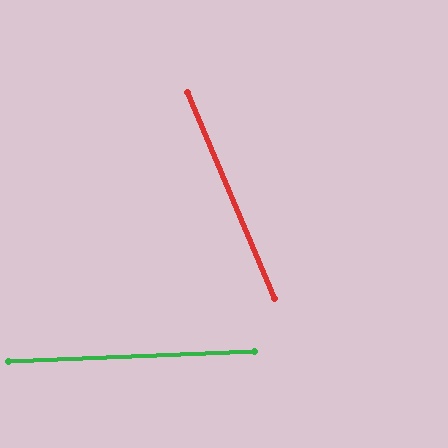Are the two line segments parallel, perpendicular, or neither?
Neither parallel nor perpendicular — they differ by about 69°.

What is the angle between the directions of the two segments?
Approximately 69 degrees.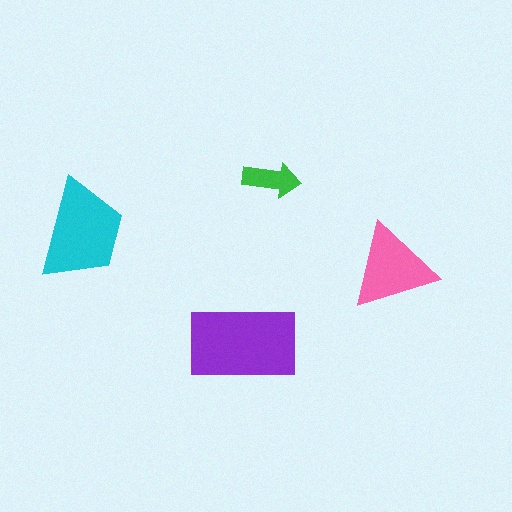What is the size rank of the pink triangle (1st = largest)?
3rd.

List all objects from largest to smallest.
The purple rectangle, the cyan trapezoid, the pink triangle, the green arrow.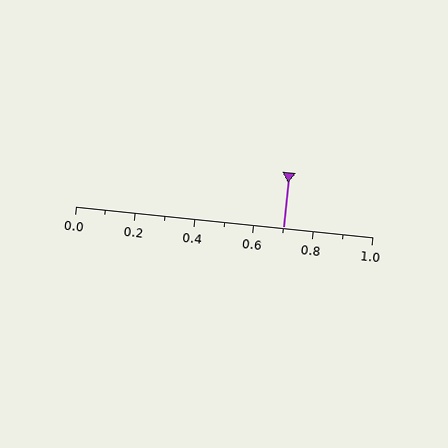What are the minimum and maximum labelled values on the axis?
The axis runs from 0.0 to 1.0.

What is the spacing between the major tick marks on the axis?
The major ticks are spaced 0.2 apart.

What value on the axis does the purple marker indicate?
The marker indicates approximately 0.7.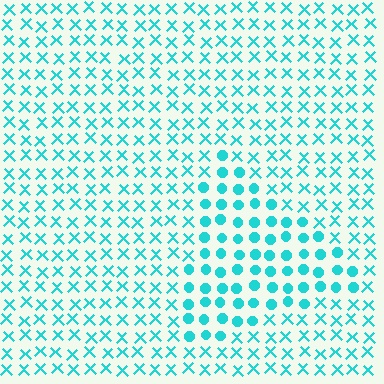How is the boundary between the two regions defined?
The boundary is defined by a change in element shape: circles inside vs. X marks outside. All elements share the same color and spacing.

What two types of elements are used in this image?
The image uses circles inside the triangle region and X marks outside it.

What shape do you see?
I see a triangle.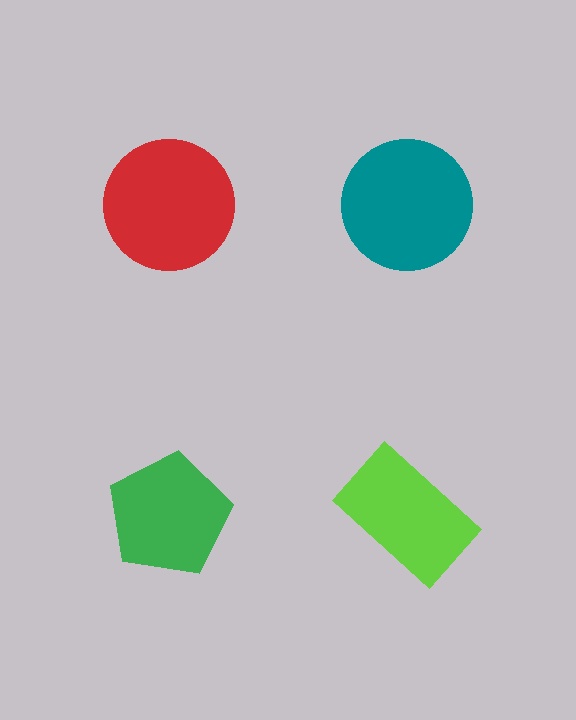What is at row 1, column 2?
A teal circle.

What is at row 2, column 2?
A lime rectangle.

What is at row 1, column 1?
A red circle.